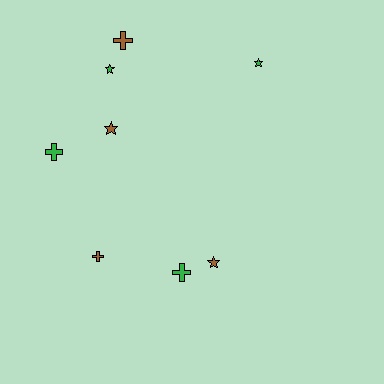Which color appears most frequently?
Green, with 4 objects.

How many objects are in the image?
There are 8 objects.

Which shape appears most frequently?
Star, with 4 objects.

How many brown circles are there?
There are no brown circles.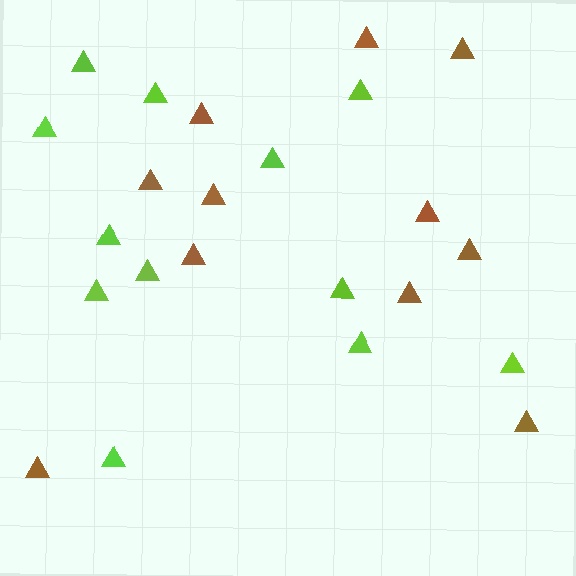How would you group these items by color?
There are 2 groups: one group of lime triangles (12) and one group of brown triangles (11).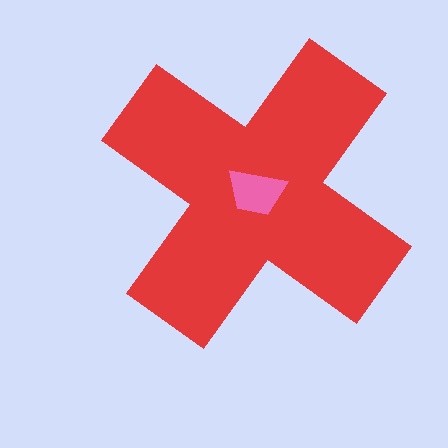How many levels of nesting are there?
2.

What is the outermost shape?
The red cross.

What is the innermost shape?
The pink trapezoid.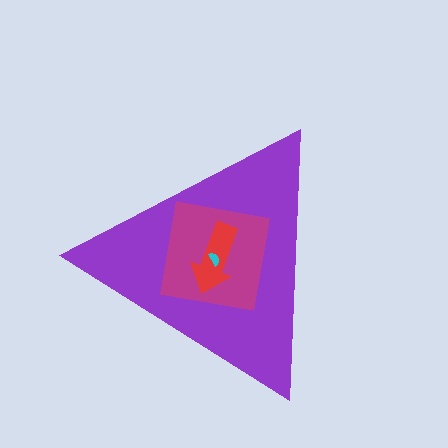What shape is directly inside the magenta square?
The red arrow.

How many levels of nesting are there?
4.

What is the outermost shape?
The purple triangle.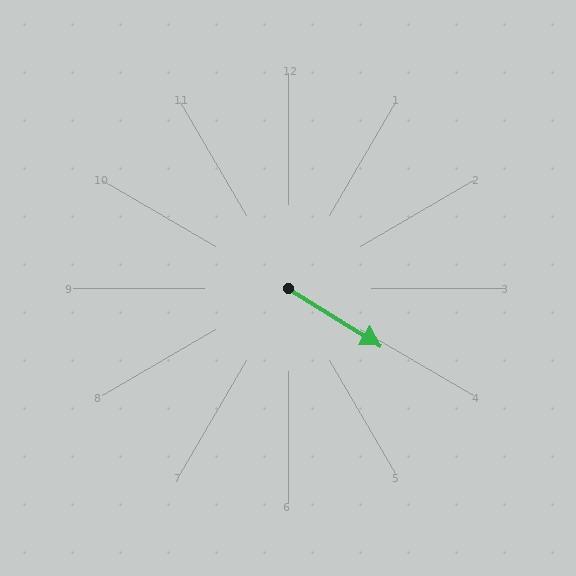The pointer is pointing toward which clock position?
Roughly 4 o'clock.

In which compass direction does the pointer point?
Southeast.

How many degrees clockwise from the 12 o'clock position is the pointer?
Approximately 122 degrees.